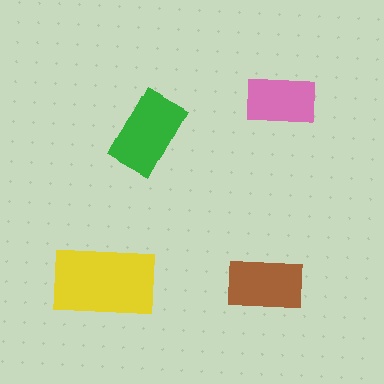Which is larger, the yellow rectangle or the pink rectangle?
The yellow one.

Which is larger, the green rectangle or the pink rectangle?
The green one.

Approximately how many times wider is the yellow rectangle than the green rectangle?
About 1.5 times wider.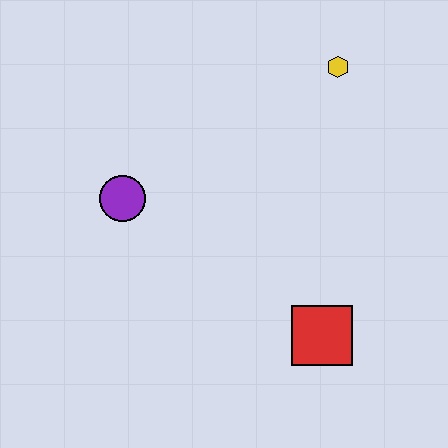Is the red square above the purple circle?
No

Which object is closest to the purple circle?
The red square is closest to the purple circle.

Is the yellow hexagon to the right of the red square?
Yes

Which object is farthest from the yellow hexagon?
The red square is farthest from the yellow hexagon.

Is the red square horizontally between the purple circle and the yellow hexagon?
Yes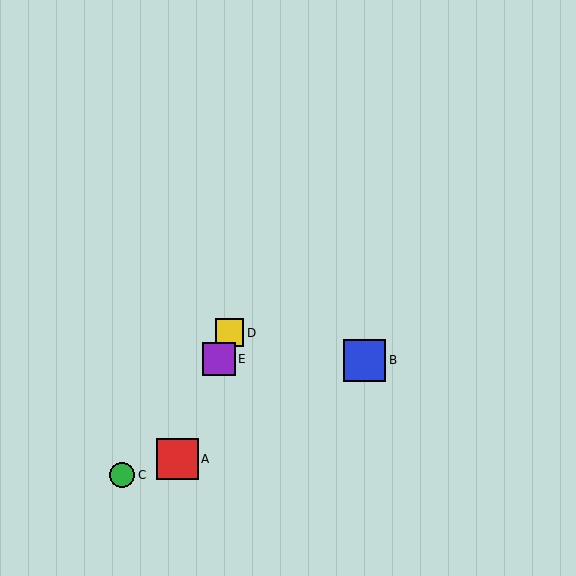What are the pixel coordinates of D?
Object D is at (229, 333).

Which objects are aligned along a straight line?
Objects A, D, E are aligned along a straight line.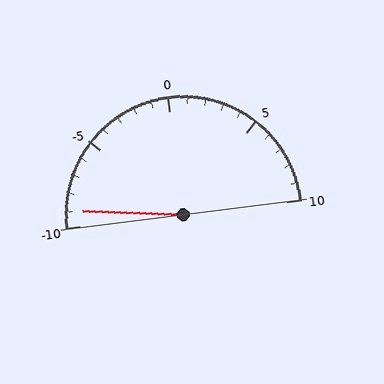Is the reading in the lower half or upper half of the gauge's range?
The reading is in the lower half of the range (-10 to 10).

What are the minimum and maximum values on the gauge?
The gauge ranges from -10 to 10.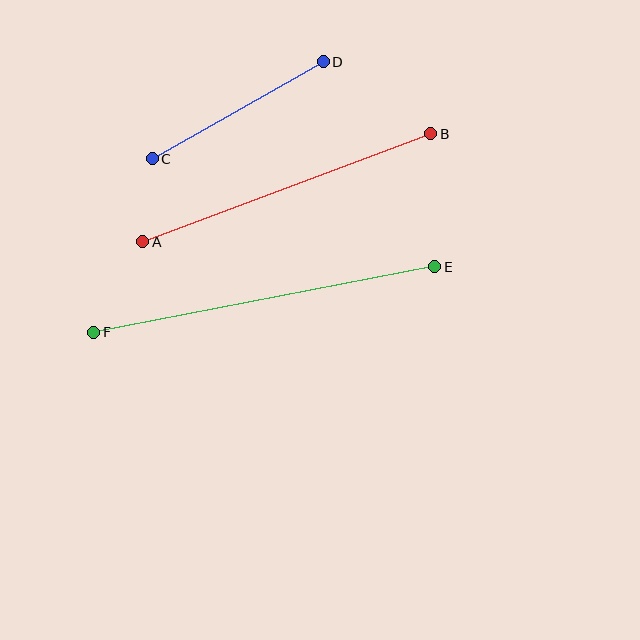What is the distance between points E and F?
The distance is approximately 347 pixels.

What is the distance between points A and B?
The distance is approximately 308 pixels.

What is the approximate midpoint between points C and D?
The midpoint is at approximately (238, 110) pixels.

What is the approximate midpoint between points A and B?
The midpoint is at approximately (287, 188) pixels.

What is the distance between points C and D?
The distance is approximately 197 pixels.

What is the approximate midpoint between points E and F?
The midpoint is at approximately (264, 299) pixels.